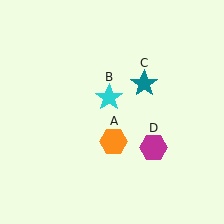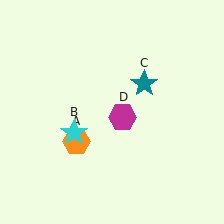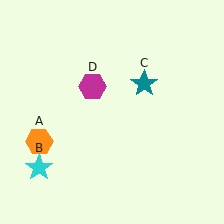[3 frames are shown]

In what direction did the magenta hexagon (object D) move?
The magenta hexagon (object D) moved up and to the left.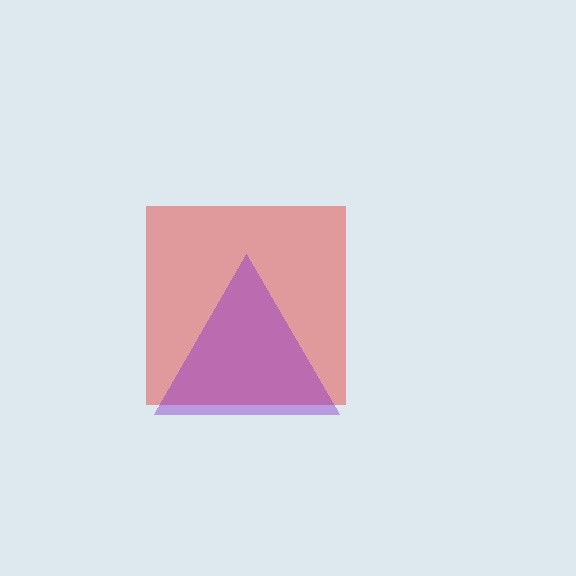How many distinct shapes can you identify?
There are 2 distinct shapes: a red square, a purple triangle.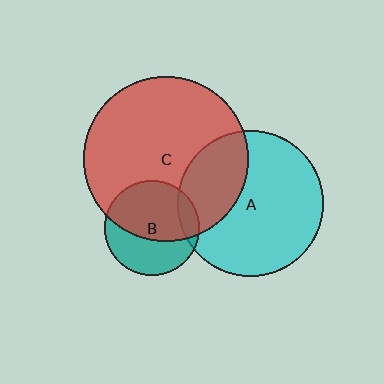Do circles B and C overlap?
Yes.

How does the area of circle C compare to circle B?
Approximately 3.0 times.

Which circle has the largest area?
Circle C (red).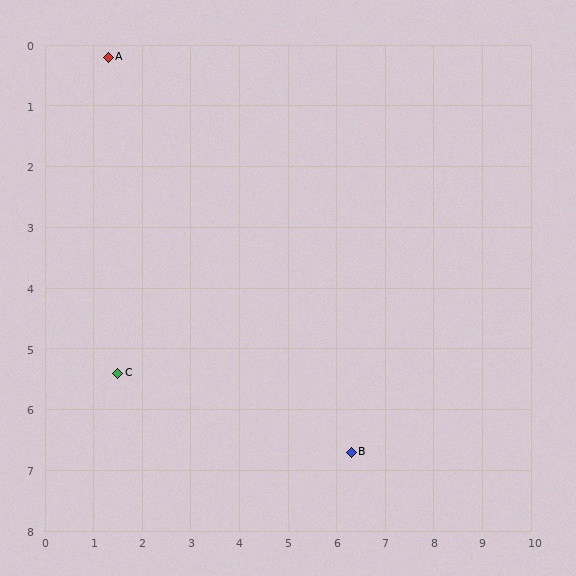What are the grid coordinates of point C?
Point C is at approximately (1.5, 5.4).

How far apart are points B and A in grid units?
Points B and A are about 8.2 grid units apart.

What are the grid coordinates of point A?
Point A is at approximately (1.3, 0.2).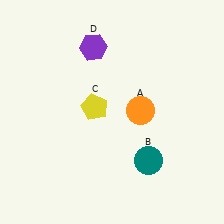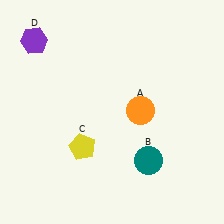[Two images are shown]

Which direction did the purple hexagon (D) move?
The purple hexagon (D) moved left.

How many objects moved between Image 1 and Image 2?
2 objects moved between the two images.